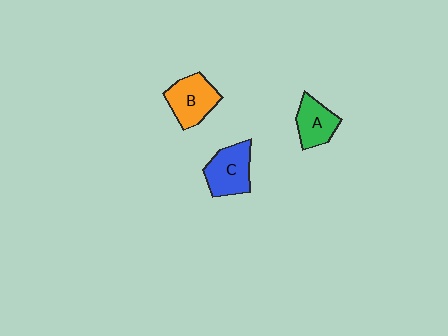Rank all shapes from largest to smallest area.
From largest to smallest: C (blue), B (orange), A (green).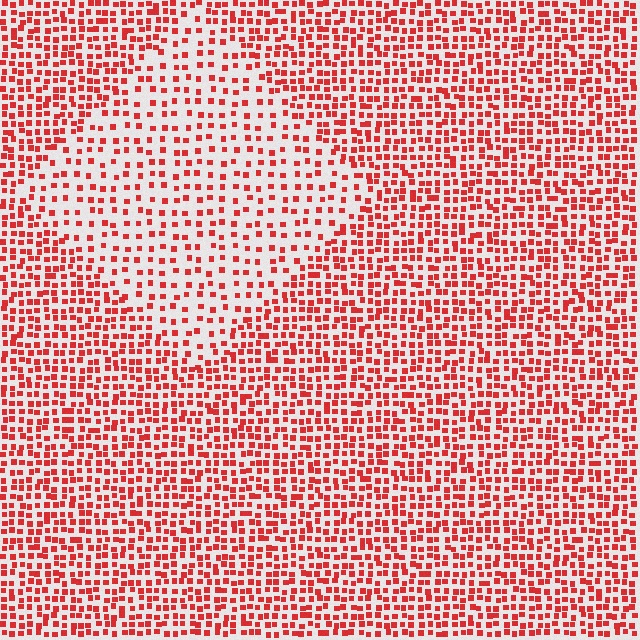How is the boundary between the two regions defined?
The boundary is defined by a change in element density (approximately 2.0x ratio). All elements are the same color, size, and shape.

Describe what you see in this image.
The image contains small red elements arranged at two different densities. A diamond-shaped region is visible where the elements are less densely packed than the surrounding area.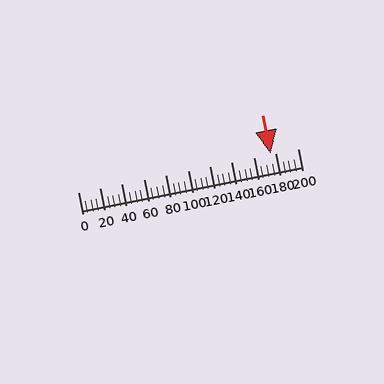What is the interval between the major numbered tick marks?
The major tick marks are spaced 20 units apart.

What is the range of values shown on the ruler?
The ruler shows values from 0 to 200.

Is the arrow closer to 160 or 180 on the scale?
The arrow is closer to 180.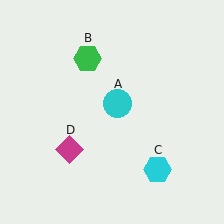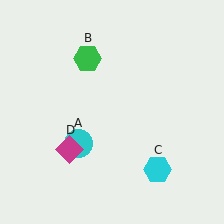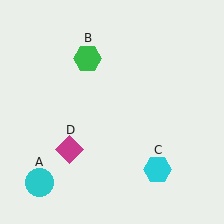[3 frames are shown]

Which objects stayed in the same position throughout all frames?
Green hexagon (object B) and cyan hexagon (object C) and magenta diamond (object D) remained stationary.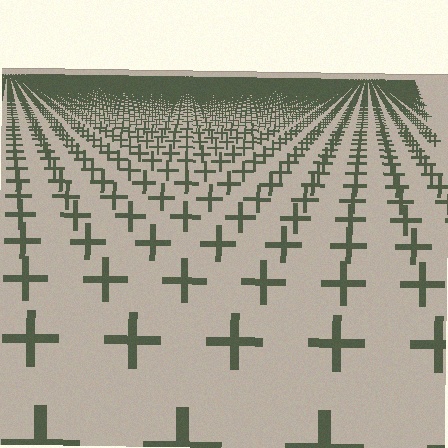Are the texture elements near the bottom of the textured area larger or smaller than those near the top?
Larger. Near the bottom, elements are closer to the viewer and appear at a bigger on-screen size.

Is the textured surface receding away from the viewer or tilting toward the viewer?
The surface is receding away from the viewer. Texture elements get smaller and denser toward the top.